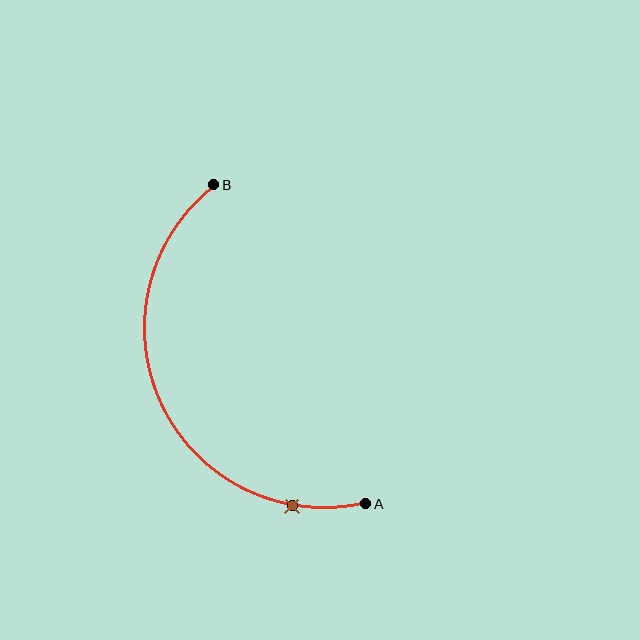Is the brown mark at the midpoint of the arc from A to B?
No. The brown mark lies on the arc but is closer to endpoint A. The arc midpoint would be at the point on the curve equidistant along the arc from both A and B.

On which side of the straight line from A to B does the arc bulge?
The arc bulges to the left of the straight line connecting A and B.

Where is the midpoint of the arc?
The arc midpoint is the point on the curve farthest from the straight line joining A and B. It sits to the left of that line.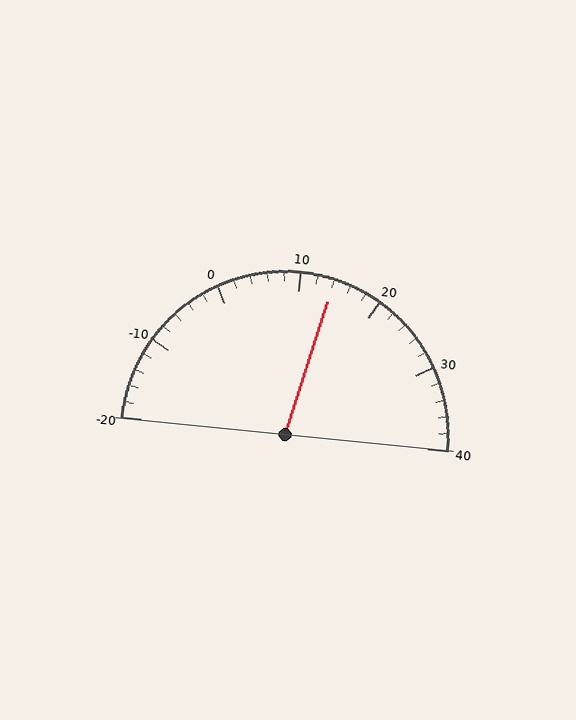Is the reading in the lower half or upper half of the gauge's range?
The reading is in the upper half of the range (-20 to 40).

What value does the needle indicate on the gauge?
The needle indicates approximately 14.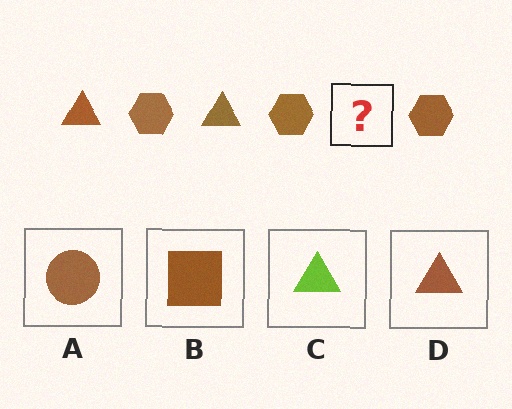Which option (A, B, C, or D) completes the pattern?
D.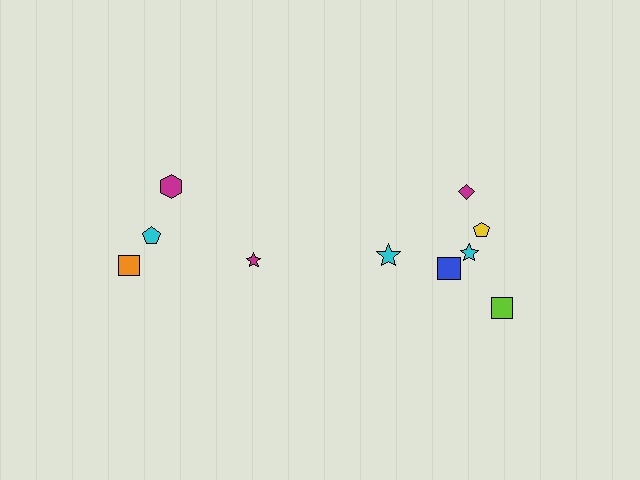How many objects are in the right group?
There are 6 objects.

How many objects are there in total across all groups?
There are 10 objects.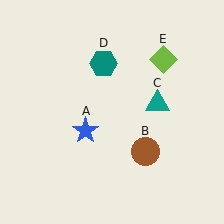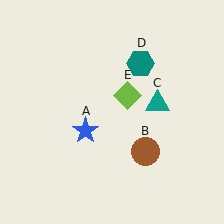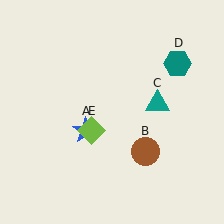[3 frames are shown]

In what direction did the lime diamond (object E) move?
The lime diamond (object E) moved down and to the left.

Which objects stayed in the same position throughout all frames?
Blue star (object A) and brown circle (object B) and teal triangle (object C) remained stationary.